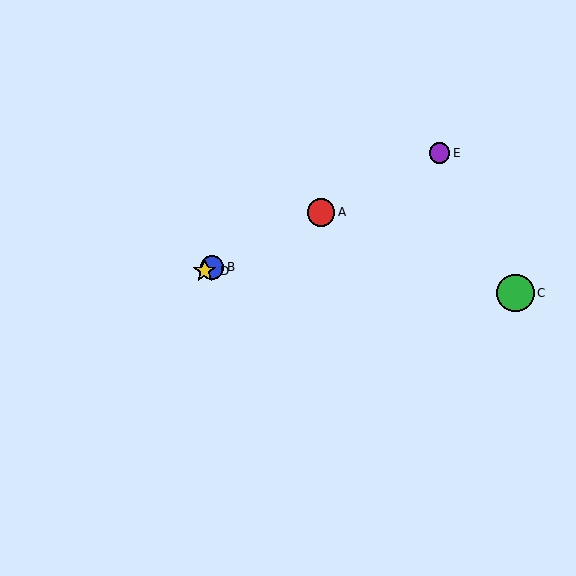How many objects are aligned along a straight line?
4 objects (A, B, D, E) are aligned along a straight line.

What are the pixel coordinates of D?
Object D is at (205, 271).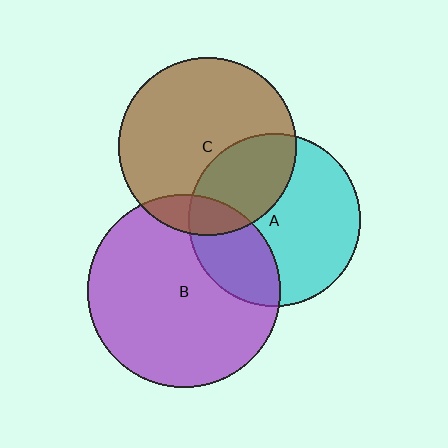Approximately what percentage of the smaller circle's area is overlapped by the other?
Approximately 30%.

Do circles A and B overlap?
Yes.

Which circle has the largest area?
Circle B (purple).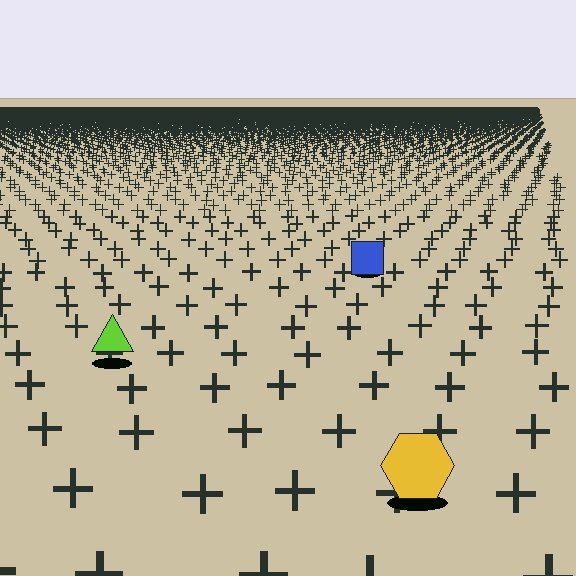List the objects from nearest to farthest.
From nearest to farthest: the yellow hexagon, the lime triangle, the blue square.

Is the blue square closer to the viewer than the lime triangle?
No. The lime triangle is closer — you can tell from the texture gradient: the ground texture is coarser near it.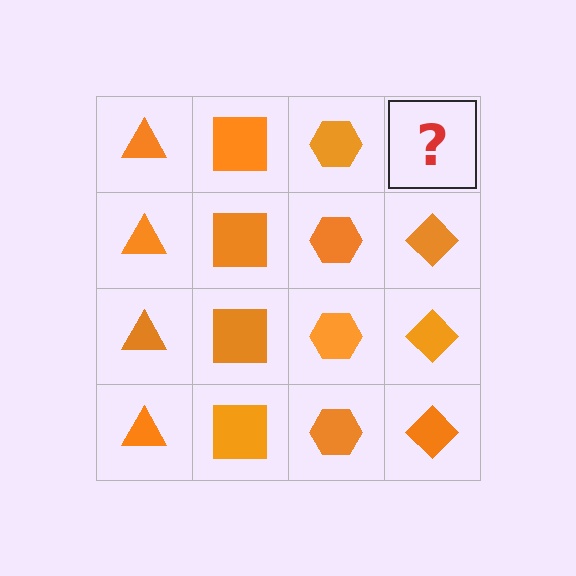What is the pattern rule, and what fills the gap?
The rule is that each column has a consistent shape. The gap should be filled with an orange diamond.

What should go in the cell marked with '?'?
The missing cell should contain an orange diamond.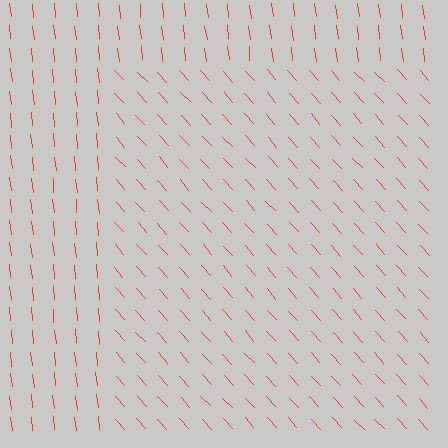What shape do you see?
I see a rectangle.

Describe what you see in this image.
The image is filled with small red line segments. A rectangle region in the image has lines oriented differently from the surrounding lines, creating a visible texture boundary.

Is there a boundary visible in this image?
Yes, there is a texture boundary formed by a change in line orientation.